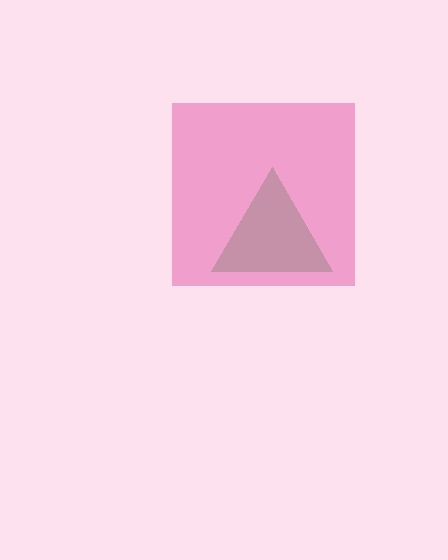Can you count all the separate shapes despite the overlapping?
Yes, there are 2 separate shapes.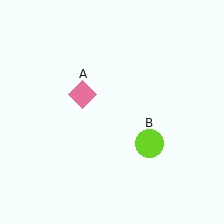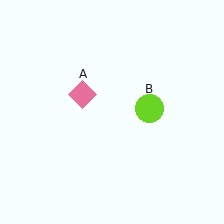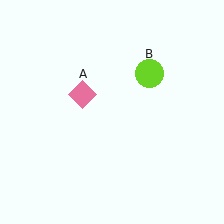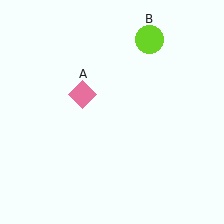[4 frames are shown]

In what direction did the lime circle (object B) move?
The lime circle (object B) moved up.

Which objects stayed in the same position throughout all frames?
Pink diamond (object A) remained stationary.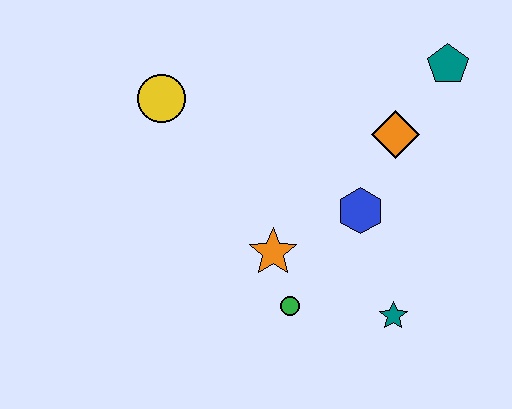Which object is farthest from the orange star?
The teal pentagon is farthest from the orange star.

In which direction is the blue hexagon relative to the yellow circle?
The blue hexagon is to the right of the yellow circle.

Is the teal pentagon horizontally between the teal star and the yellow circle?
No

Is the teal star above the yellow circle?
No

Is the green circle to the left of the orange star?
No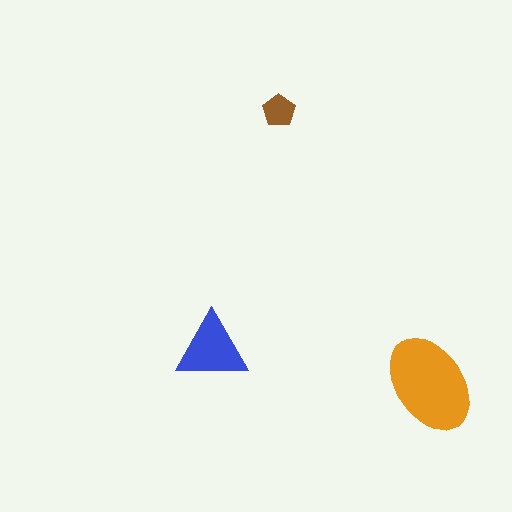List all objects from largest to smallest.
The orange ellipse, the blue triangle, the brown pentagon.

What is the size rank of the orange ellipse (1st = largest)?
1st.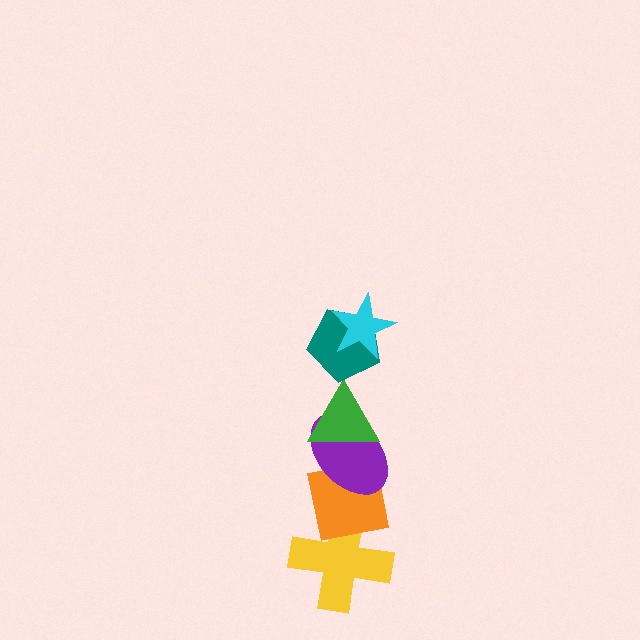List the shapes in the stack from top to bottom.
From top to bottom: the cyan star, the teal pentagon, the green triangle, the purple ellipse, the orange square, the yellow cross.